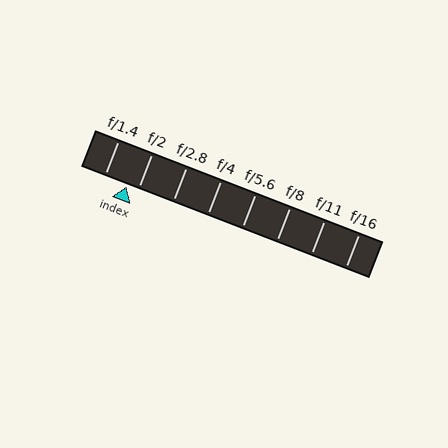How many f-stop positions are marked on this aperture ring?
There are 8 f-stop positions marked.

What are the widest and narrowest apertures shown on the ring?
The widest aperture shown is f/1.4 and the narrowest is f/16.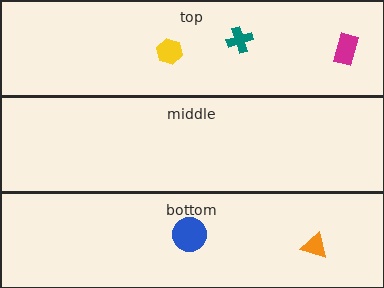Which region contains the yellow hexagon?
The top region.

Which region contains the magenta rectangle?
The top region.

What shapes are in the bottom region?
The blue circle, the orange triangle.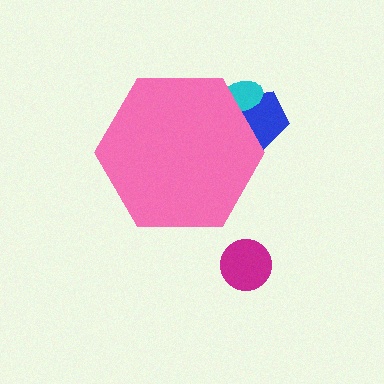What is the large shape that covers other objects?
A pink hexagon.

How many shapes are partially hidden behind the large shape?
2 shapes are partially hidden.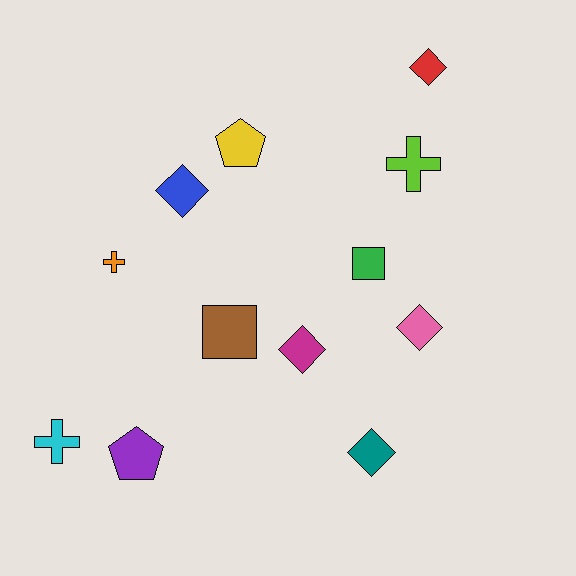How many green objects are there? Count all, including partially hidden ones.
There is 1 green object.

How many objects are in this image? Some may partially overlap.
There are 12 objects.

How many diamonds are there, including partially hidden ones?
There are 5 diamonds.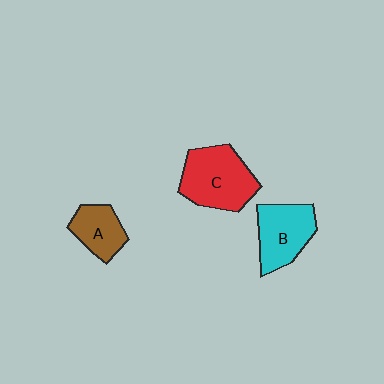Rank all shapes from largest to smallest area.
From largest to smallest: C (red), B (cyan), A (brown).